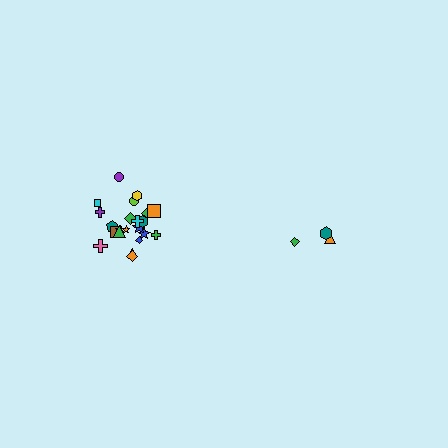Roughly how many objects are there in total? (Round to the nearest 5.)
Roughly 25 objects in total.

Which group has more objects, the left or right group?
The left group.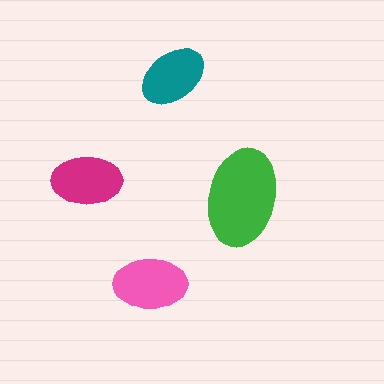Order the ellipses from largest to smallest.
the green one, the pink one, the magenta one, the teal one.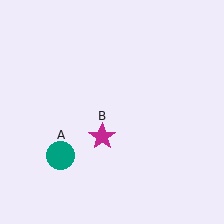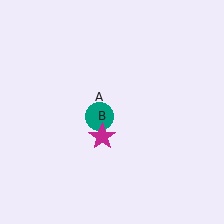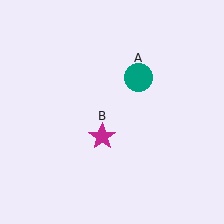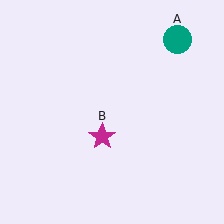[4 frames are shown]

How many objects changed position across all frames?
1 object changed position: teal circle (object A).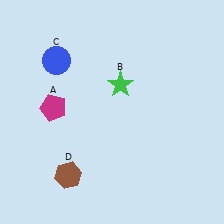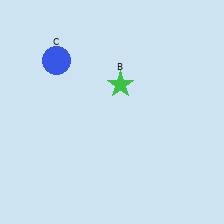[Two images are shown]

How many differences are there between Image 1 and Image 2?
There are 2 differences between the two images.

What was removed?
The brown hexagon (D), the magenta pentagon (A) were removed in Image 2.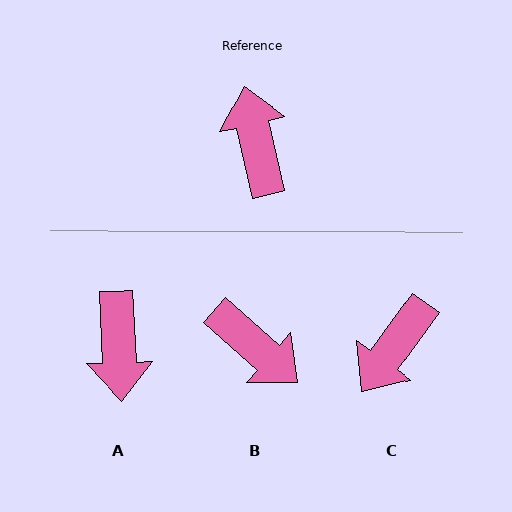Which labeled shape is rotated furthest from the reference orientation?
A, about 170 degrees away.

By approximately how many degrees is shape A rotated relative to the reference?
Approximately 170 degrees counter-clockwise.